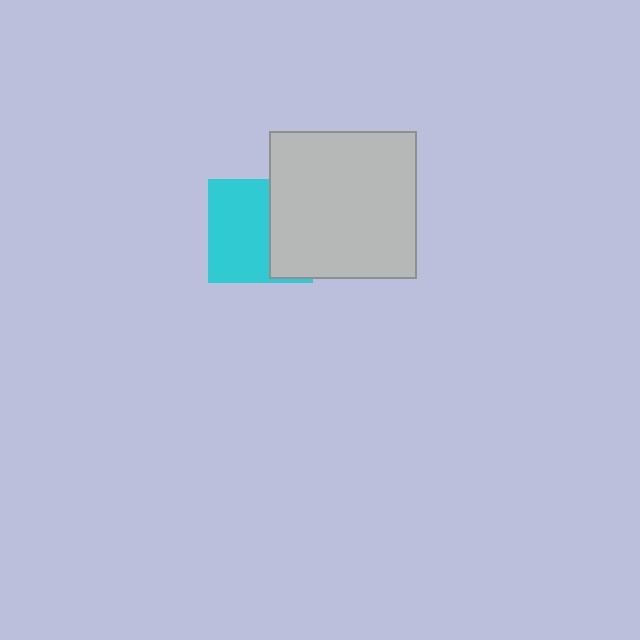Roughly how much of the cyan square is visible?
About half of it is visible (roughly 60%).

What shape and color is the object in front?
The object in front is a light gray square.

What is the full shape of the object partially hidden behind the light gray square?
The partially hidden object is a cyan square.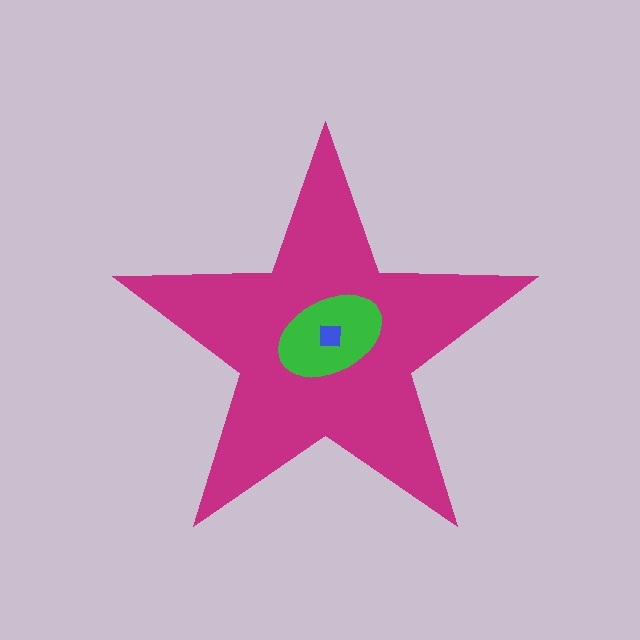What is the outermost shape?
The magenta star.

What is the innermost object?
The blue square.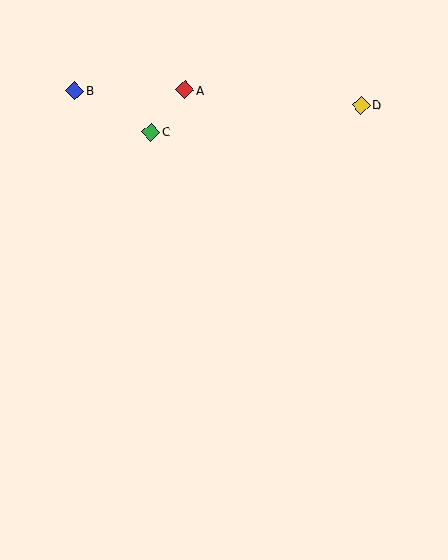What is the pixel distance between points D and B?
The distance between D and B is 286 pixels.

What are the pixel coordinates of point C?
Point C is at (151, 132).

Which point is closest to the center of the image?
Point C at (151, 132) is closest to the center.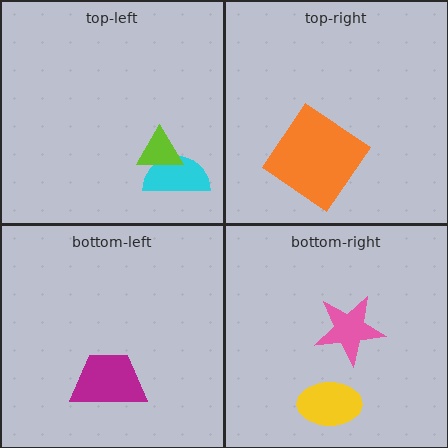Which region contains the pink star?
The bottom-right region.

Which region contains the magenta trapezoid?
The bottom-left region.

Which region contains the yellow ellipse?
The bottom-right region.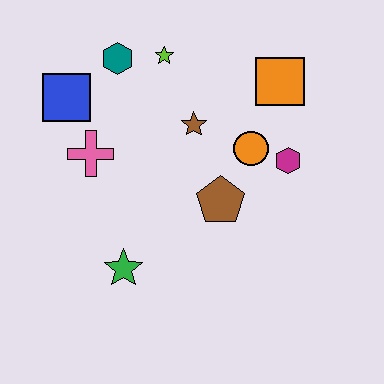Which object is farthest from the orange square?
The green star is farthest from the orange square.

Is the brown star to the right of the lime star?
Yes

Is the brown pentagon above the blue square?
No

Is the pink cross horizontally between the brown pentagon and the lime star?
No